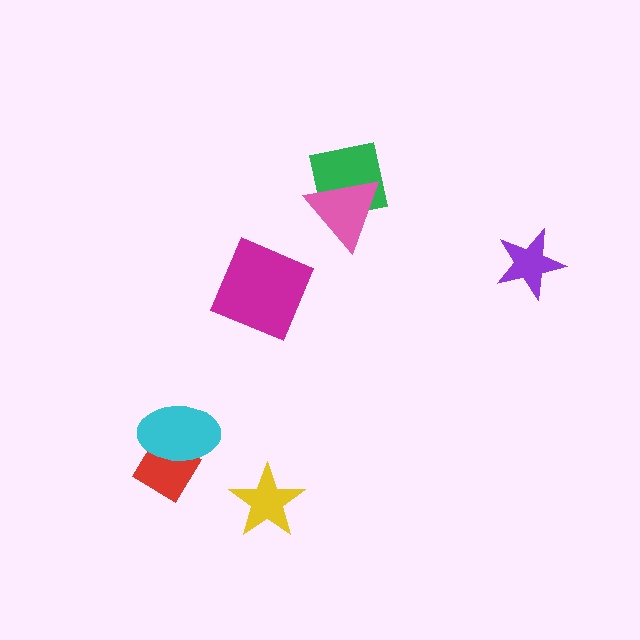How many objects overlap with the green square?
1 object overlaps with the green square.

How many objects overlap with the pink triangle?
1 object overlaps with the pink triangle.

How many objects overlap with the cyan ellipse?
1 object overlaps with the cyan ellipse.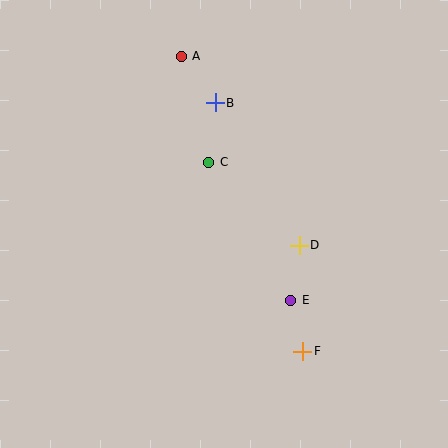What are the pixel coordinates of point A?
Point A is at (181, 56).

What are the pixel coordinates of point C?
Point C is at (209, 162).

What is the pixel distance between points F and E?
The distance between F and E is 53 pixels.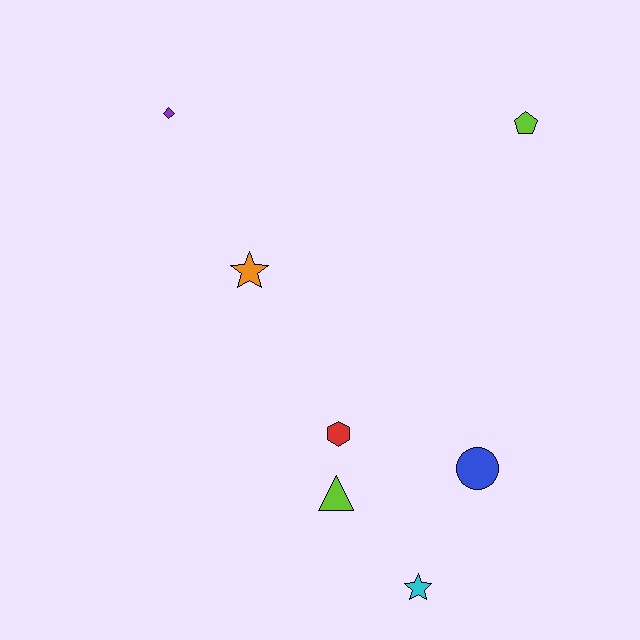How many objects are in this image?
There are 7 objects.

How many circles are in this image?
There is 1 circle.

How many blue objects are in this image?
There is 1 blue object.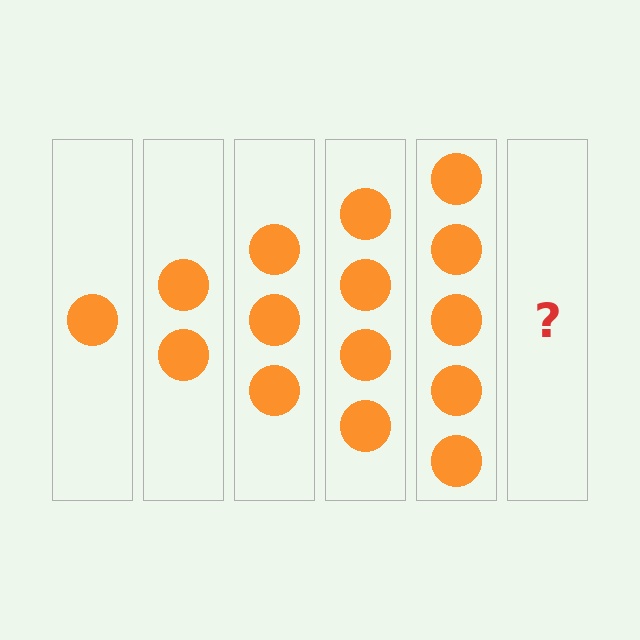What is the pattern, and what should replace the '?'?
The pattern is that each step adds one more circle. The '?' should be 6 circles.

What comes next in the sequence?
The next element should be 6 circles.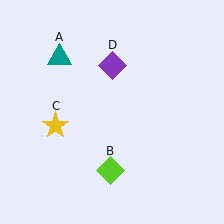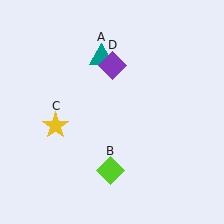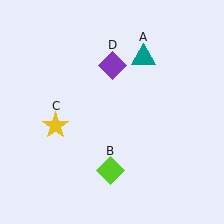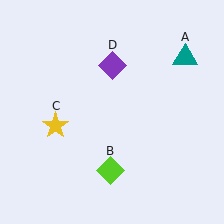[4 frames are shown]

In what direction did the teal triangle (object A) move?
The teal triangle (object A) moved right.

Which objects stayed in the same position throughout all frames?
Lime diamond (object B) and yellow star (object C) and purple diamond (object D) remained stationary.